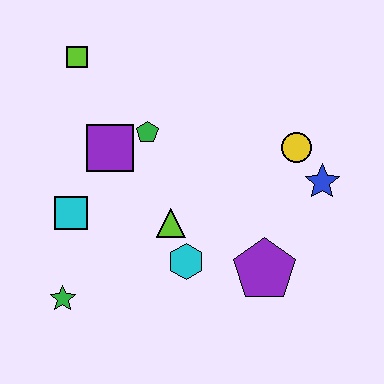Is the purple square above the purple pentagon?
Yes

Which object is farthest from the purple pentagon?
The lime square is farthest from the purple pentagon.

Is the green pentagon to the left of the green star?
No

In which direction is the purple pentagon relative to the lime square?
The purple pentagon is below the lime square.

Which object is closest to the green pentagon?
The purple square is closest to the green pentagon.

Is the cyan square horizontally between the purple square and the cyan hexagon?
No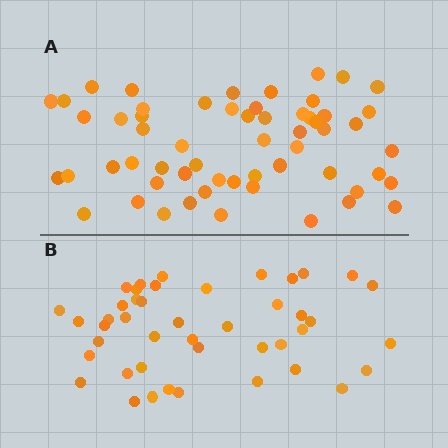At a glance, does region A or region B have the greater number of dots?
Region A (the top region) has more dots.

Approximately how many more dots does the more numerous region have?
Region A has approximately 15 more dots than region B.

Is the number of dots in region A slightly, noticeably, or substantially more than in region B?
Region A has noticeably more, but not dramatically so. The ratio is roughly 1.3 to 1.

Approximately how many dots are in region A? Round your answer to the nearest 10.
About 60 dots. (The exact count is 58, which rounds to 60.)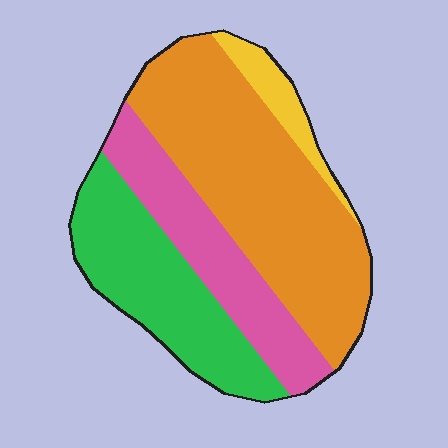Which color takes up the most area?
Orange, at roughly 45%.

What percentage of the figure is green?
Green covers roughly 25% of the figure.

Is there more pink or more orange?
Orange.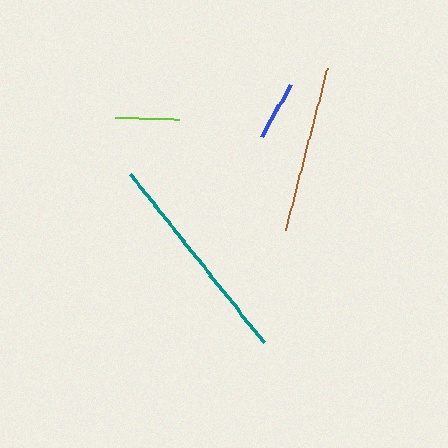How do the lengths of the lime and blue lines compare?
The lime and blue lines are approximately the same length.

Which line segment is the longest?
The teal line is the longest at approximately 214 pixels.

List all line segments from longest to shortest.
From longest to shortest: teal, brown, lime, blue.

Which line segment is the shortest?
The blue line is the shortest at approximately 61 pixels.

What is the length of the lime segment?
The lime segment is approximately 65 pixels long.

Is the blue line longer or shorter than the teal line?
The teal line is longer than the blue line.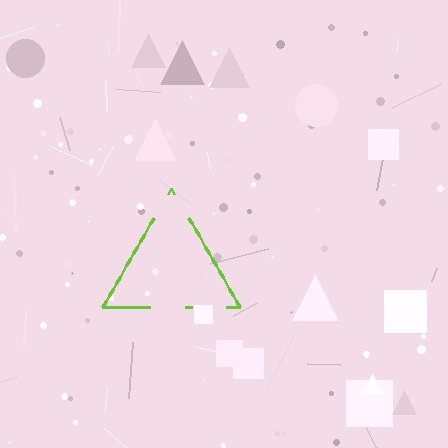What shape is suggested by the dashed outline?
The dashed outline suggests a triangle.